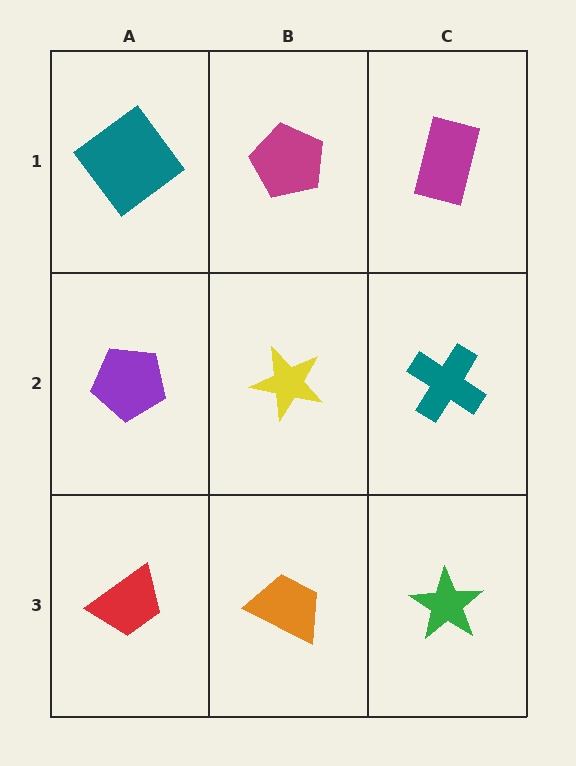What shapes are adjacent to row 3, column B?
A yellow star (row 2, column B), a red trapezoid (row 3, column A), a green star (row 3, column C).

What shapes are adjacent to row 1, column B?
A yellow star (row 2, column B), a teal diamond (row 1, column A), a magenta rectangle (row 1, column C).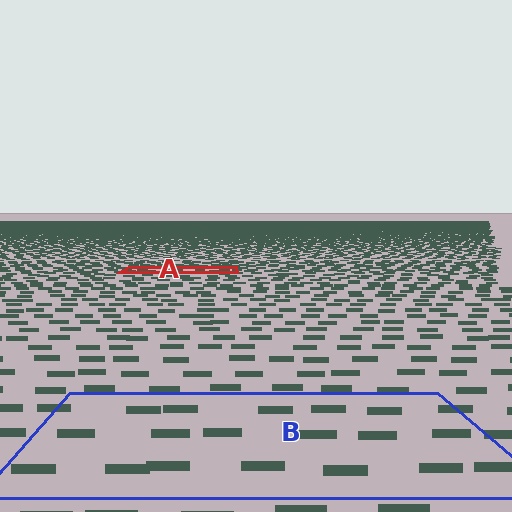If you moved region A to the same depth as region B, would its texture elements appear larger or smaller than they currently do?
They would appear larger. At a closer depth, the same texture elements are projected at a bigger on-screen size.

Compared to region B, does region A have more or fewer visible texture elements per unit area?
Region A has more texture elements per unit area — they are packed more densely because it is farther away.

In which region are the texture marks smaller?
The texture marks are smaller in region A, because it is farther away.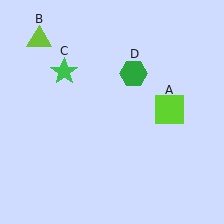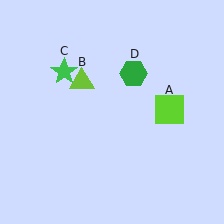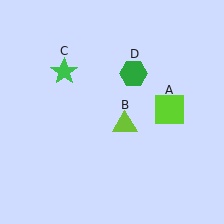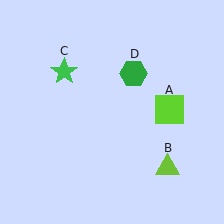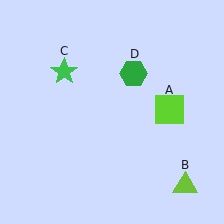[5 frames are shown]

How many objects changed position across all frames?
1 object changed position: lime triangle (object B).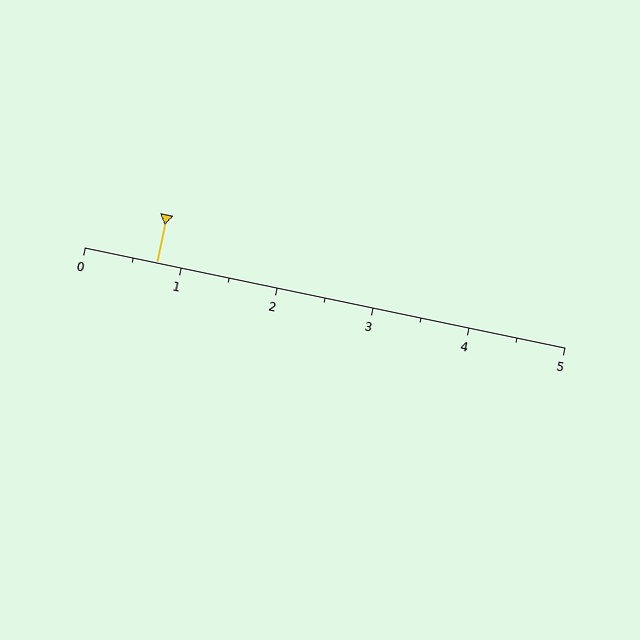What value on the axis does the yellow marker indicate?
The marker indicates approximately 0.8.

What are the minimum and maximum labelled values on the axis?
The axis runs from 0 to 5.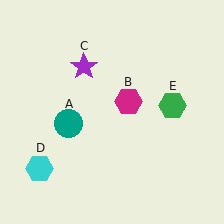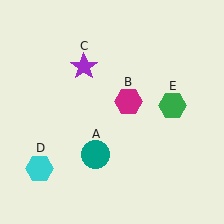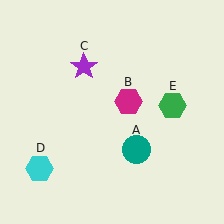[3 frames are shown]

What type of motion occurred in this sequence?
The teal circle (object A) rotated counterclockwise around the center of the scene.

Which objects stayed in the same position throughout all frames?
Magenta hexagon (object B) and purple star (object C) and cyan hexagon (object D) and green hexagon (object E) remained stationary.